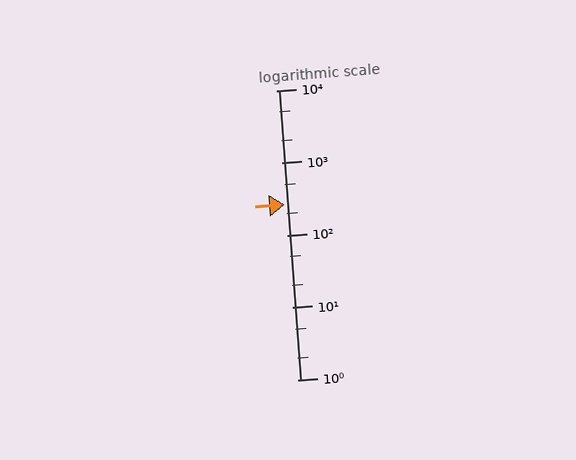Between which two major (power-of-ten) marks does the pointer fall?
The pointer is between 100 and 1000.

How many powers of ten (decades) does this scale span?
The scale spans 4 decades, from 1 to 10000.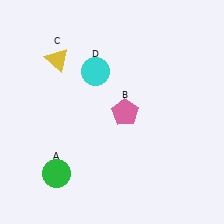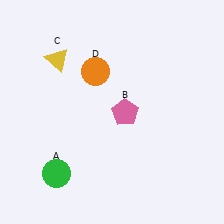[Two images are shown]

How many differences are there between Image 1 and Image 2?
There is 1 difference between the two images.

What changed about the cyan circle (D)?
In Image 1, D is cyan. In Image 2, it changed to orange.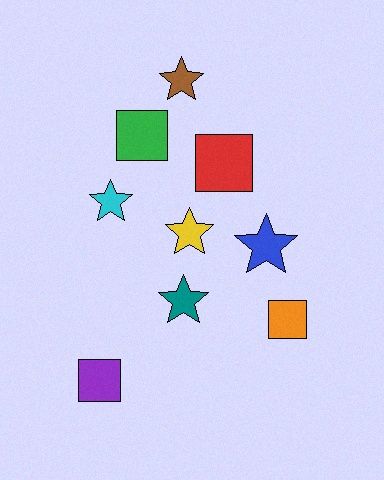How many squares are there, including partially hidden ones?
There are 4 squares.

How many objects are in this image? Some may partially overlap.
There are 9 objects.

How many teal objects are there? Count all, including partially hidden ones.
There is 1 teal object.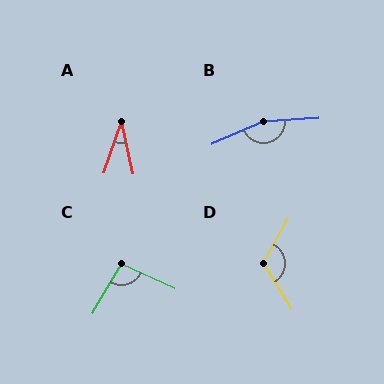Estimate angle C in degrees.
Approximately 95 degrees.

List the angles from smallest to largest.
A (31°), C (95°), D (119°), B (160°).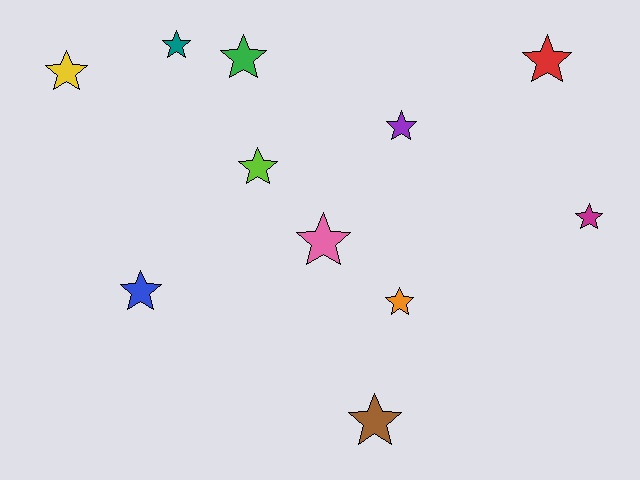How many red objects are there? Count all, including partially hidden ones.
There is 1 red object.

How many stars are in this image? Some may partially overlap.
There are 11 stars.